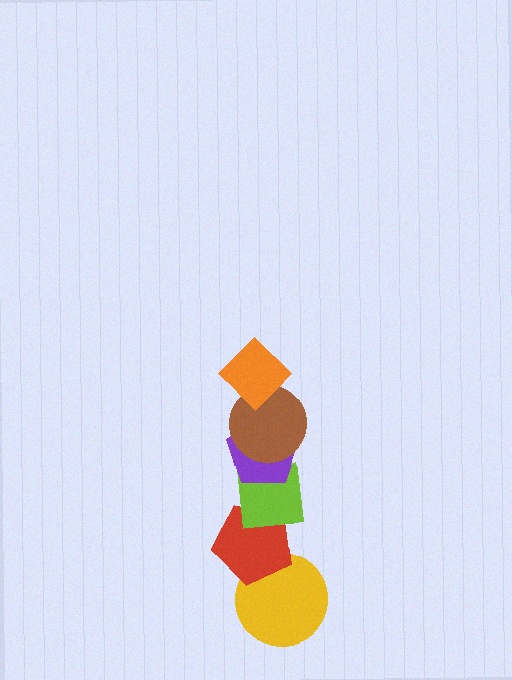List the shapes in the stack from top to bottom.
From top to bottom: the orange diamond, the brown circle, the purple pentagon, the lime square, the red pentagon, the yellow circle.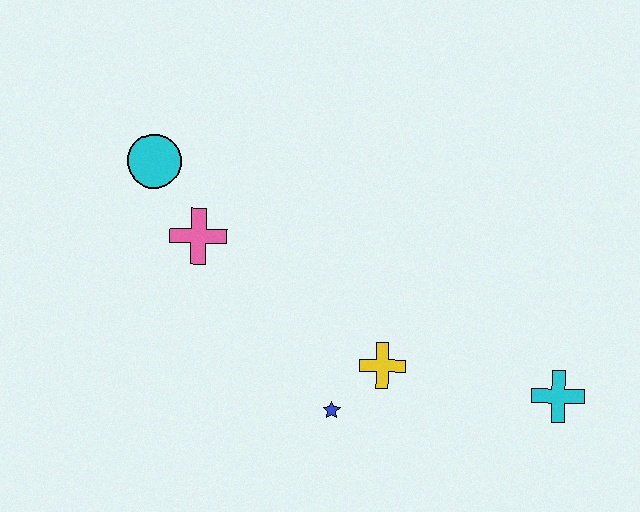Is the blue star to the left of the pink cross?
No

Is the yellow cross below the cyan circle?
Yes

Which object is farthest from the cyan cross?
The cyan circle is farthest from the cyan cross.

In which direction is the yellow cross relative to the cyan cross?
The yellow cross is to the left of the cyan cross.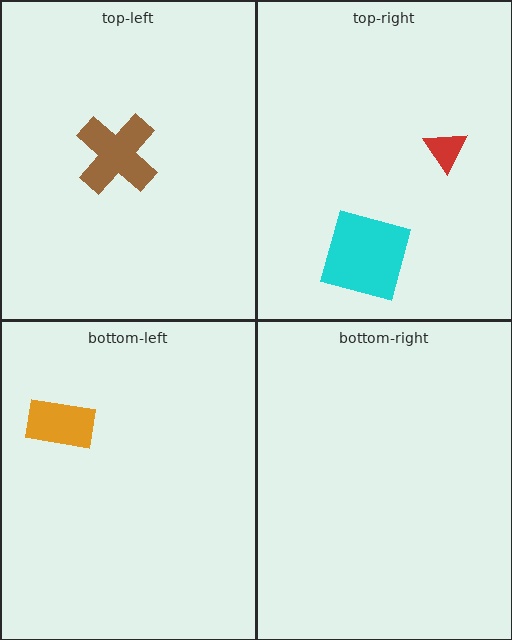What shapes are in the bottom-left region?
The orange rectangle.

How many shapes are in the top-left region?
1.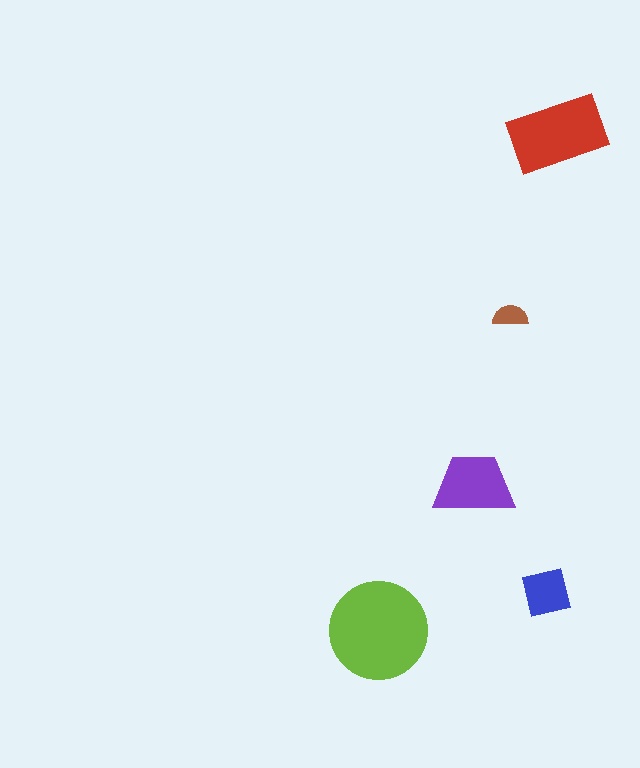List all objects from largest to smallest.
The lime circle, the red rectangle, the purple trapezoid, the blue square, the brown semicircle.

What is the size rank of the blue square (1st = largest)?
4th.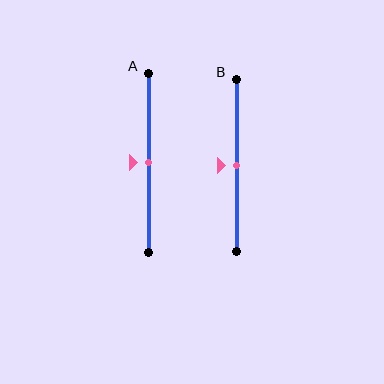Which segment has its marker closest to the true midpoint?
Segment A has its marker closest to the true midpoint.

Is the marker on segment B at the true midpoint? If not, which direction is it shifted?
Yes, the marker on segment B is at the true midpoint.